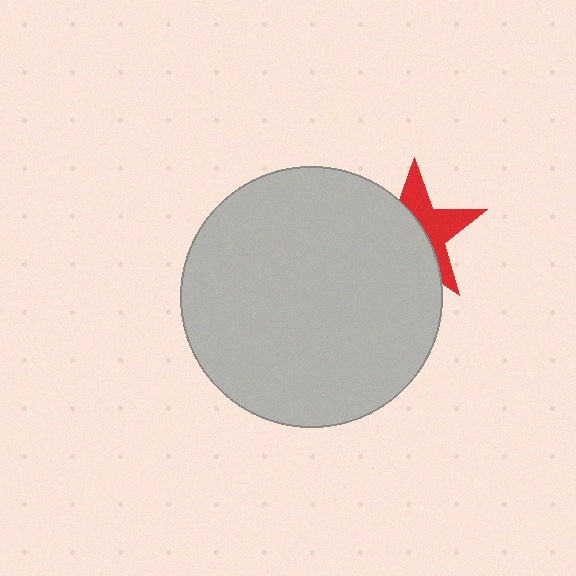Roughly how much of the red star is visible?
A small part of it is visible (roughly 44%).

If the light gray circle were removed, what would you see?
You would see the complete red star.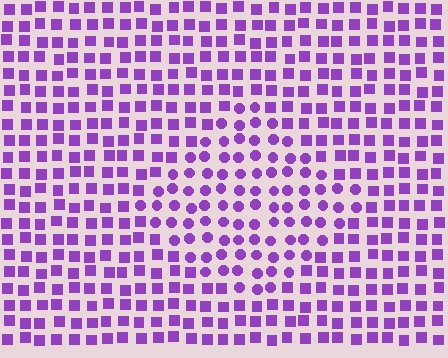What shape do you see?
I see a diamond.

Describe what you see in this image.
The image is filled with small purple elements arranged in a uniform grid. A diamond-shaped region contains circles, while the surrounding area contains squares. The boundary is defined purely by the change in element shape.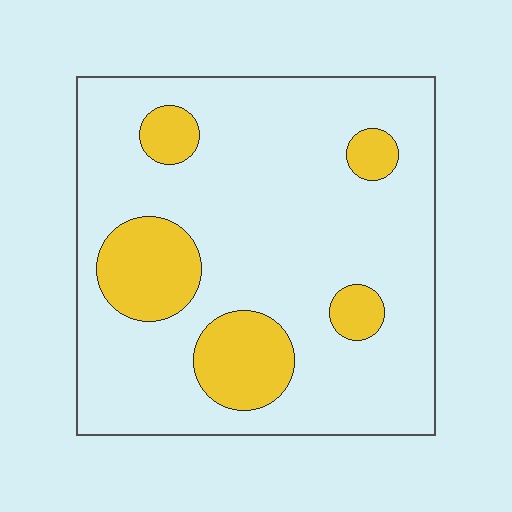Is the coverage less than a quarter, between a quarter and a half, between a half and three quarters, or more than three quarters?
Less than a quarter.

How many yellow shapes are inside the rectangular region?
5.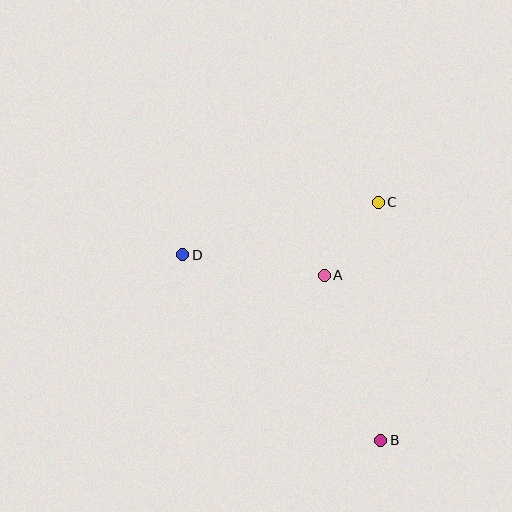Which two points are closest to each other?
Points A and C are closest to each other.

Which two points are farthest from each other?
Points B and D are farthest from each other.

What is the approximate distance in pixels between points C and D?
The distance between C and D is approximately 203 pixels.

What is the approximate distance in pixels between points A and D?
The distance between A and D is approximately 143 pixels.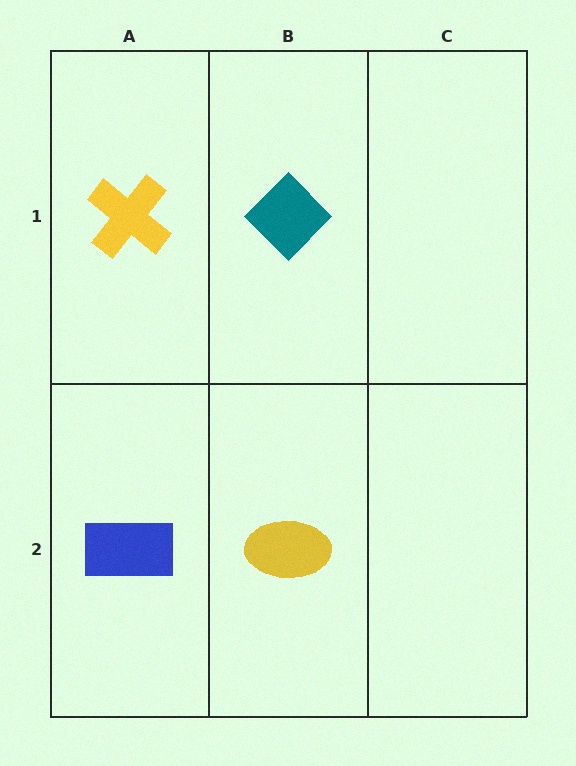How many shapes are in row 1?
2 shapes.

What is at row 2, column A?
A blue rectangle.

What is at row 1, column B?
A teal diamond.